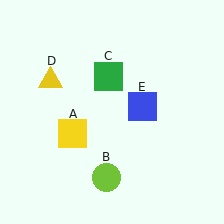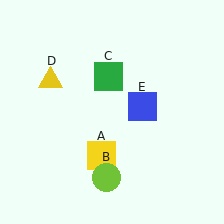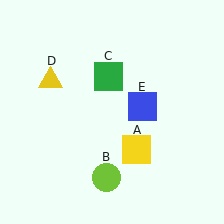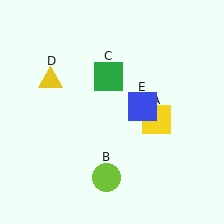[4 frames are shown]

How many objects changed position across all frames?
1 object changed position: yellow square (object A).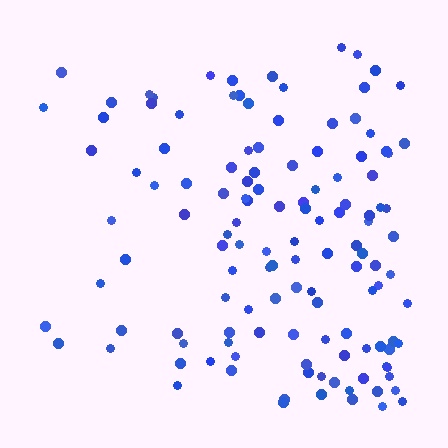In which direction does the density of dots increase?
From left to right, with the right side densest.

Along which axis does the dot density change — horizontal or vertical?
Horizontal.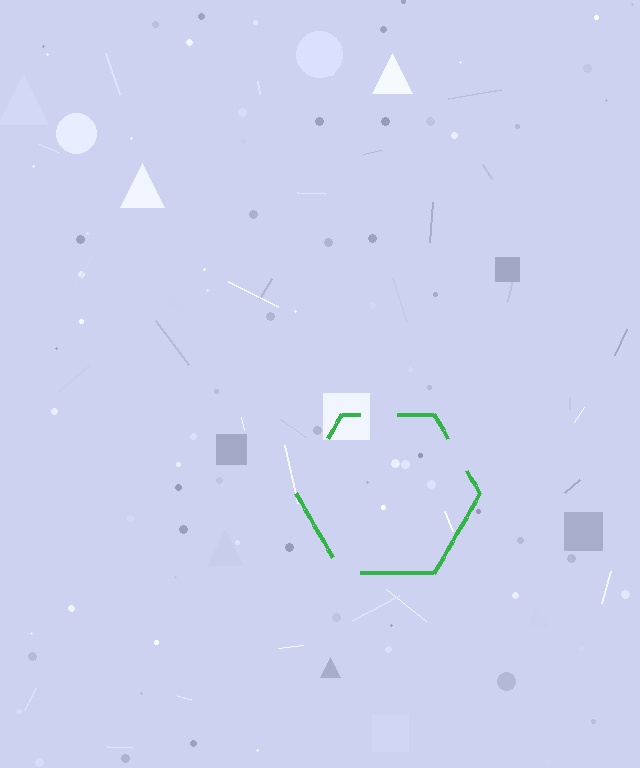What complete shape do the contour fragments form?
The contour fragments form a hexagon.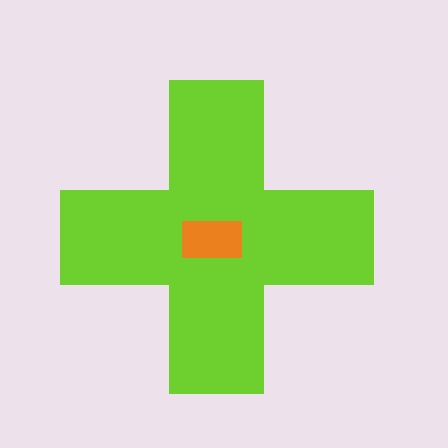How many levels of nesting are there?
2.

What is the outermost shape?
The lime cross.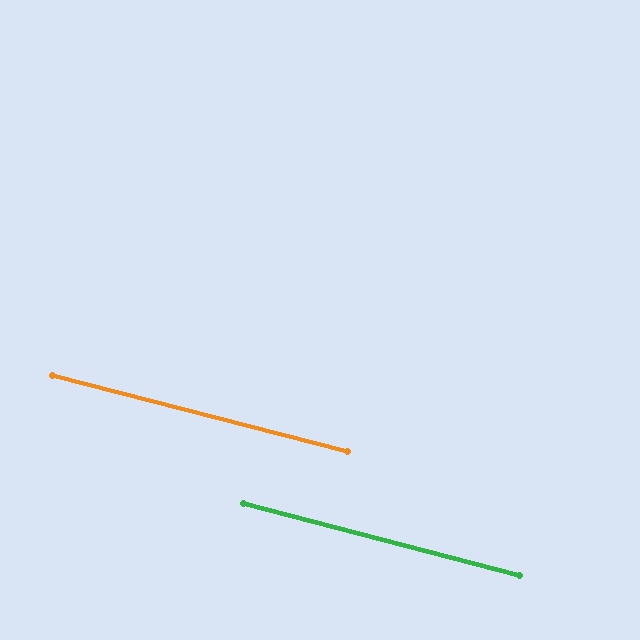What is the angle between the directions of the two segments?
Approximately 0 degrees.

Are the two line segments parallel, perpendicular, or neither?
Parallel — their directions differ by only 0.2°.